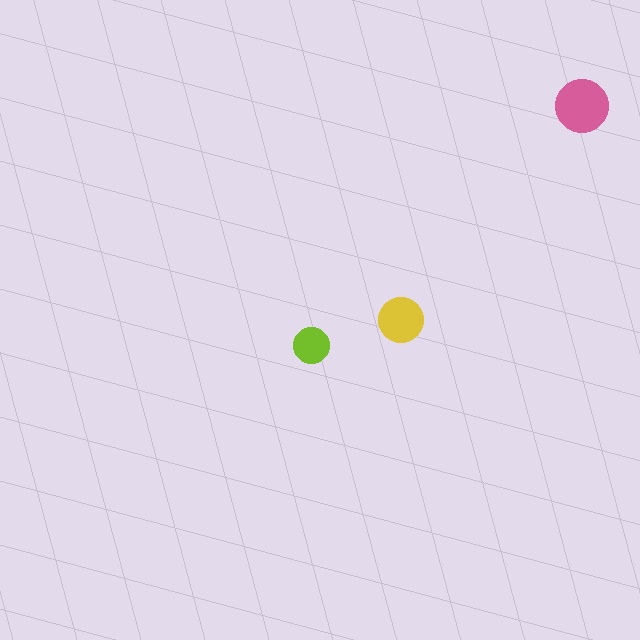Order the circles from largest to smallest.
the pink one, the yellow one, the lime one.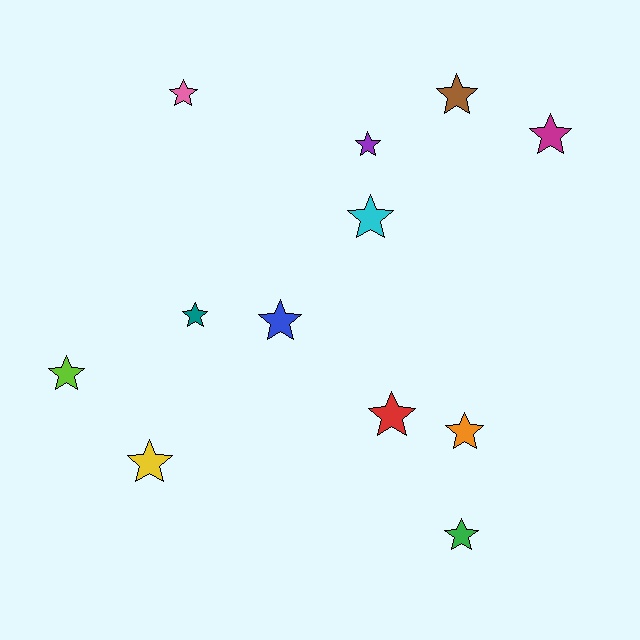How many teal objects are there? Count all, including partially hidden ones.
There is 1 teal object.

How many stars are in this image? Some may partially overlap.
There are 12 stars.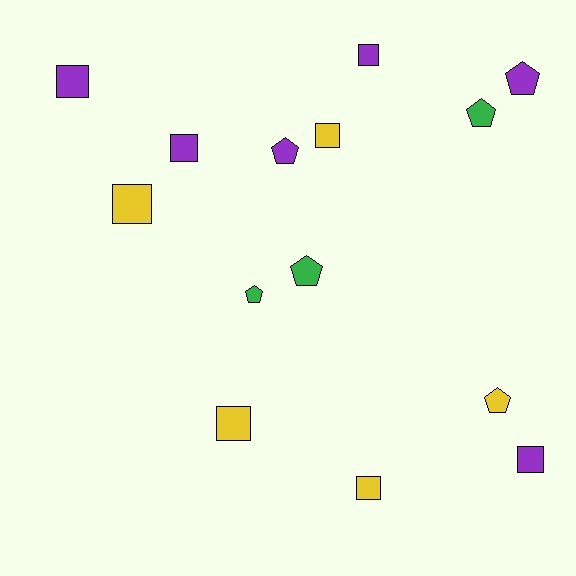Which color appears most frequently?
Purple, with 6 objects.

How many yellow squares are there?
There are 4 yellow squares.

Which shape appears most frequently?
Square, with 8 objects.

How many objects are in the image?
There are 14 objects.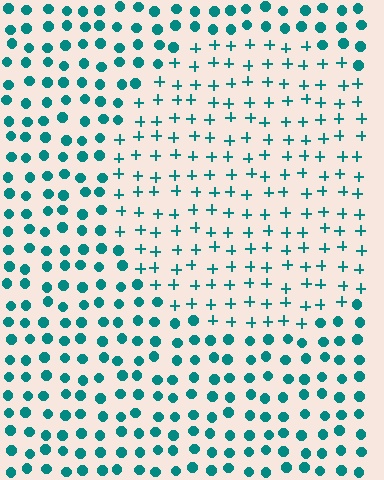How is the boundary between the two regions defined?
The boundary is defined by a change in element shape: plus signs inside vs. circles outside. All elements share the same color and spacing.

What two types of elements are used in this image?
The image uses plus signs inside the circle region and circles outside it.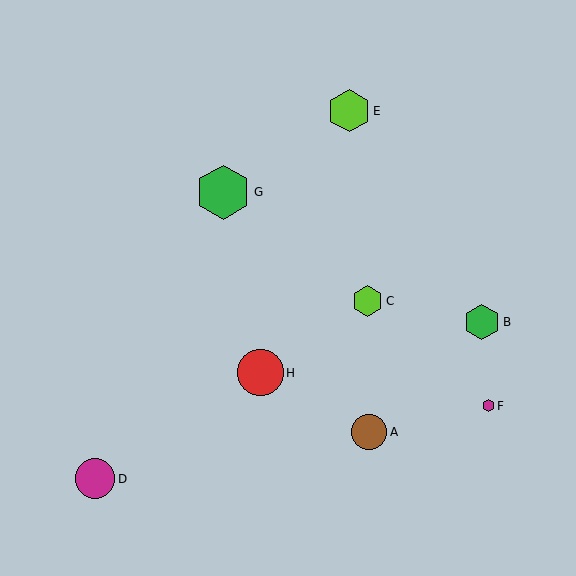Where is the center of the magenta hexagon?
The center of the magenta hexagon is at (488, 406).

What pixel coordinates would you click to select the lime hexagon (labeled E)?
Click at (349, 111) to select the lime hexagon E.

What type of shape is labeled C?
Shape C is a lime hexagon.